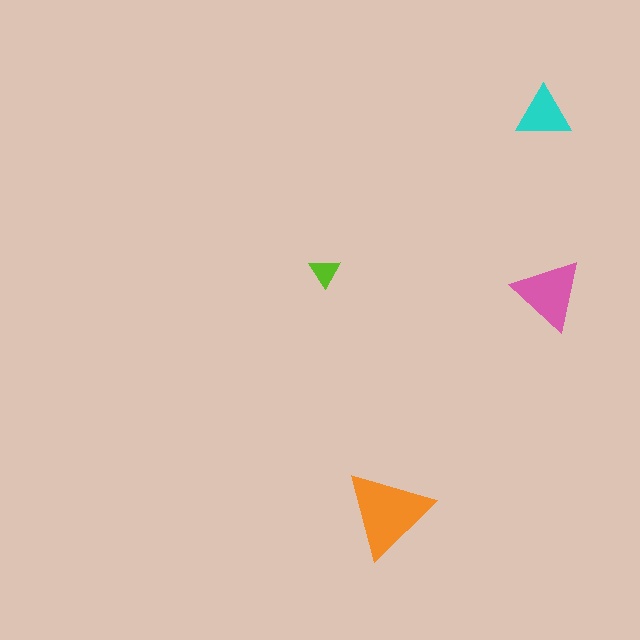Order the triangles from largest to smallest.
the orange one, the pink one, the cyan one, the lime one.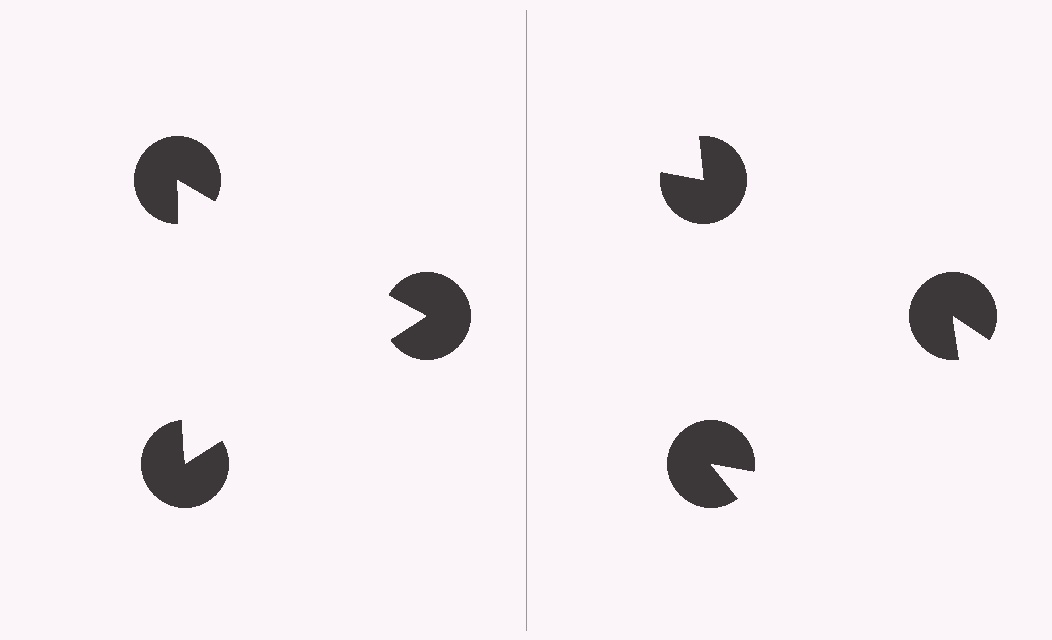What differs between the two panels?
The pac-man discs are positioned identically on both sides; only the wedge orientations differ. On the left they align to a triangle; on the right they are misaligned.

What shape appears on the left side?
An illusory triangle.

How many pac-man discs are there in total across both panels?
6 — 3 on each side.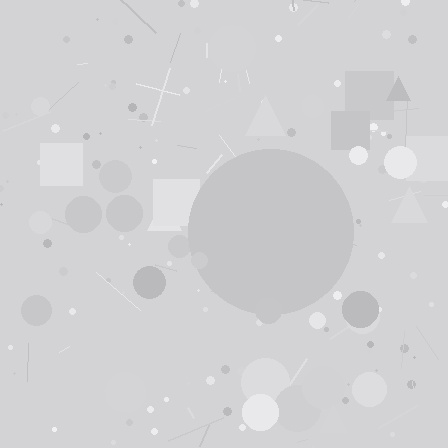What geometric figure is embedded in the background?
A circle is embedded in the background.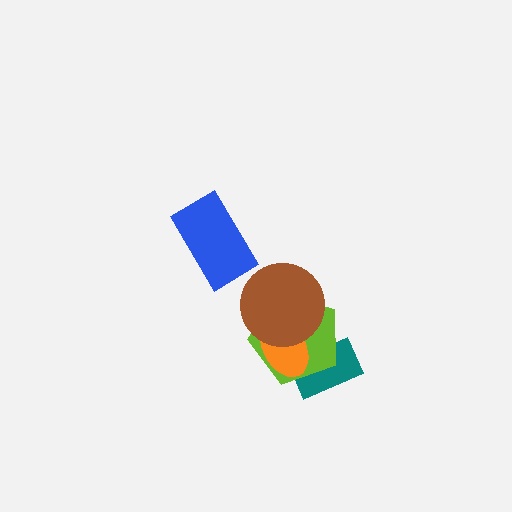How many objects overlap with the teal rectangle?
2 objects overlap with the teal rectangle.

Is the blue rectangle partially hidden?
No, no other shape covers it.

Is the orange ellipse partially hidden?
Yes, it is partially covered by another shape.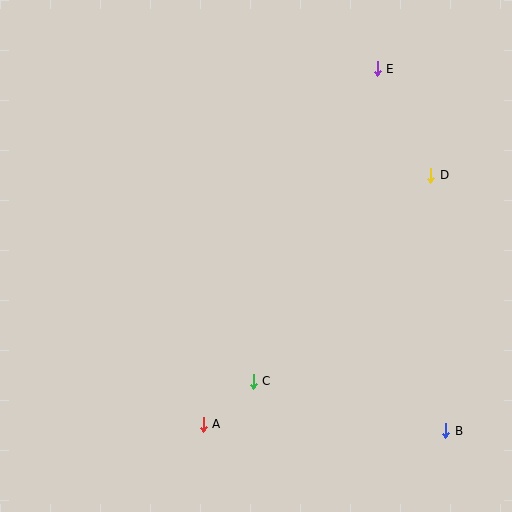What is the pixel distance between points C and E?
The distance between C and E is 336 pixels.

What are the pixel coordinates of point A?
Point A is at (203, 424).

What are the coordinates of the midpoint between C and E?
The midpoint between C and E is at (315, 225).